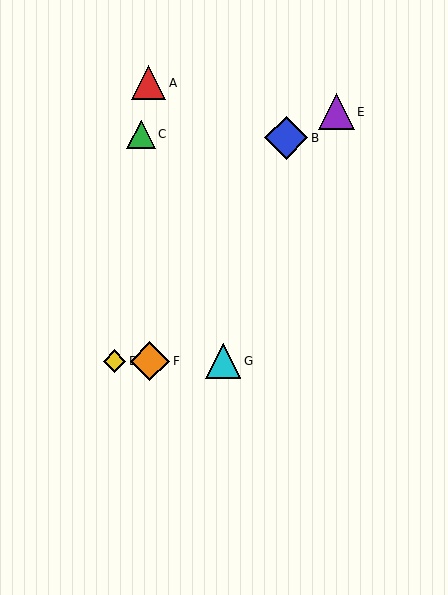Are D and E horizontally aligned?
No, D is at y≈361 and E is at y≈112.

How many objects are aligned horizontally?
3 objects (D, F, G) are aligned horizontally.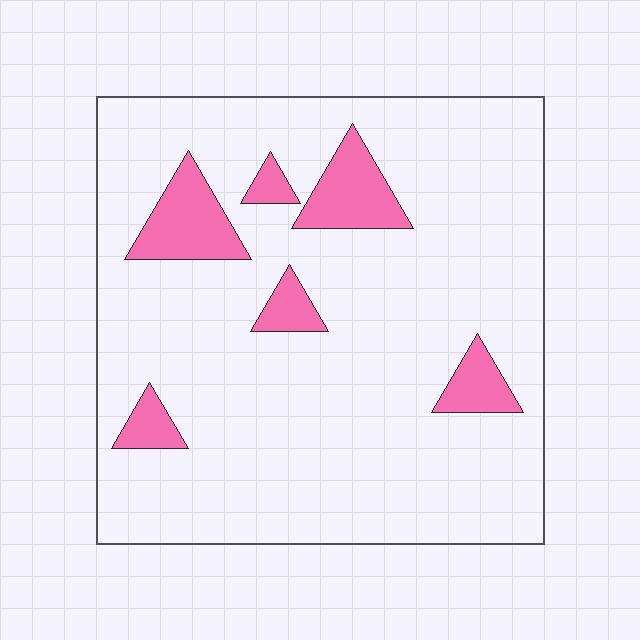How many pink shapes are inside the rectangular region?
6.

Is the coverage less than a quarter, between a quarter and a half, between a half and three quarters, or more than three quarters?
Less than a quarter.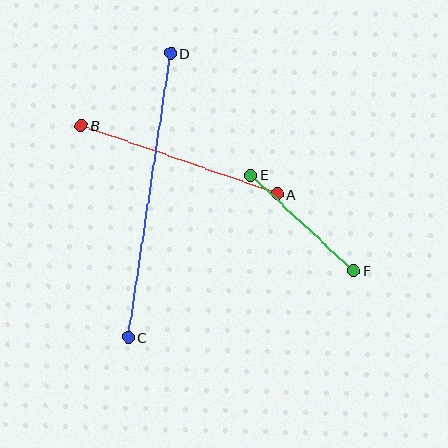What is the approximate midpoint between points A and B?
The midpoint is at approximately (179, 160) pixels.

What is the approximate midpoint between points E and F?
The midpoint is at approximately (302, 223) pixels.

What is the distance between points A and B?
The distance is approximately 207 pixels.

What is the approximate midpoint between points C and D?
The midpoint is at approximately (150, 195) pixels.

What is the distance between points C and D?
The distance is approximately 287 pixels.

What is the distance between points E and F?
The distance is approximately 140 pixels.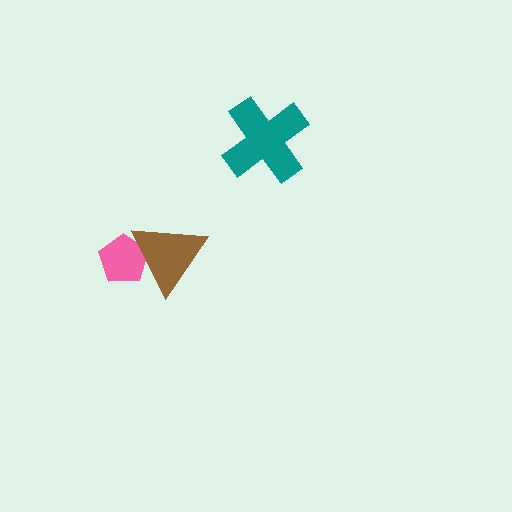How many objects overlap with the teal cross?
0 objects overlap with the teal cross.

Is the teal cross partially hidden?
No, no other shape covers it.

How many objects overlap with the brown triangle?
1 object overlaps with the brown triangle.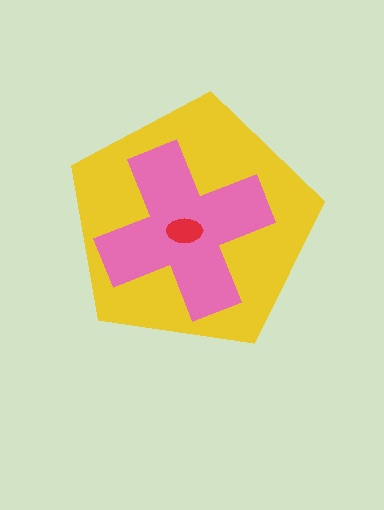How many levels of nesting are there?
3.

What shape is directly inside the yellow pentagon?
The pink cross.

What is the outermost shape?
The yellow pentagon.